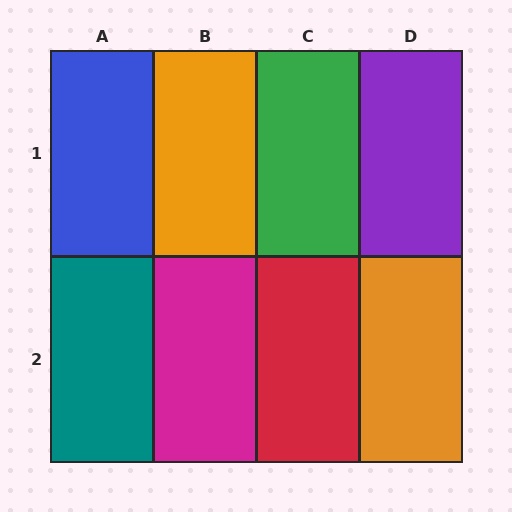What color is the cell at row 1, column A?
Blue.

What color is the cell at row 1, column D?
Purple.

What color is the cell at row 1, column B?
Orange.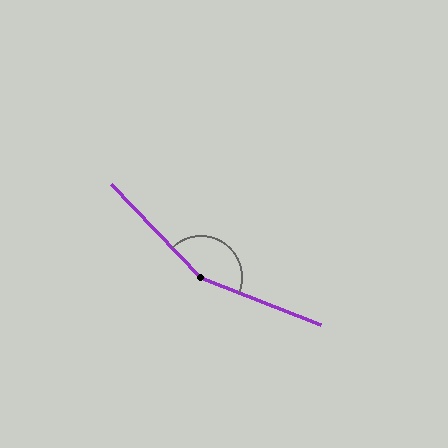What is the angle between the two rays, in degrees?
Approximately 156 degrees.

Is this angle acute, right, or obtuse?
It is obtuse.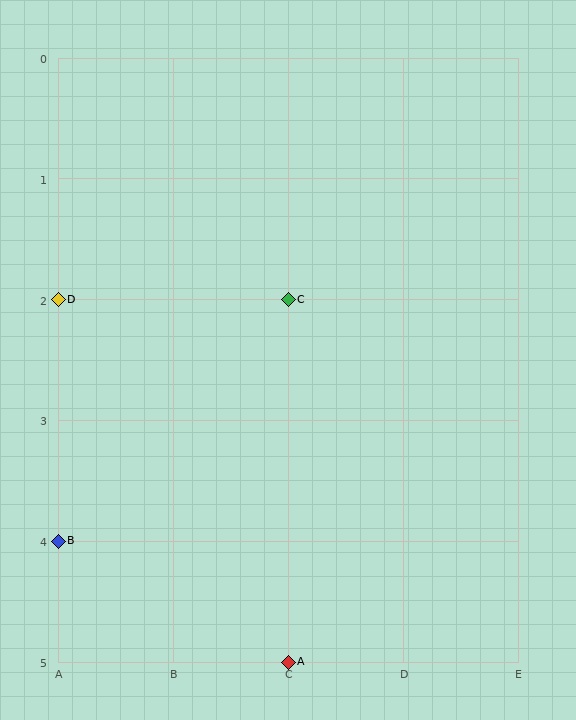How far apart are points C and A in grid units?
Points C and A are 3 rows apart.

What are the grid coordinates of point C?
Point C is at grid coordinates (C, 2).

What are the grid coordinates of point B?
Point B is at grid coordinates (A, 4).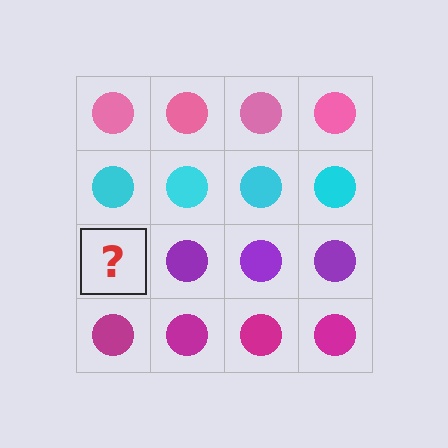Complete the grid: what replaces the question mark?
The question mark should be replaced with a purple circle.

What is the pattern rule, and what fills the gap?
The rule is that each row has a consistent color. The gap should be filled with a purple circle.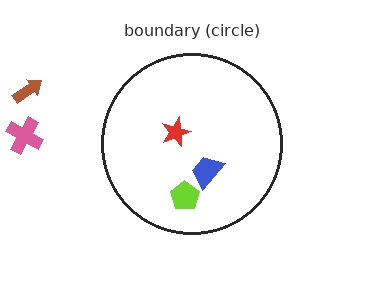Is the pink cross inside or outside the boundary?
Outside.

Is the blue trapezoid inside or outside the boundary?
Inside.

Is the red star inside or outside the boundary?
Inside.